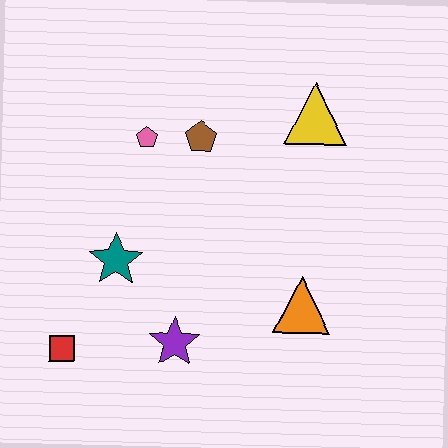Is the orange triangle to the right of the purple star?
Yes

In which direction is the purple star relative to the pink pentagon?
The purple star is below the pink pentagon.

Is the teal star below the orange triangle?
No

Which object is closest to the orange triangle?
The purple star is closest to the orange triangle.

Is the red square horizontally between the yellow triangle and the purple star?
No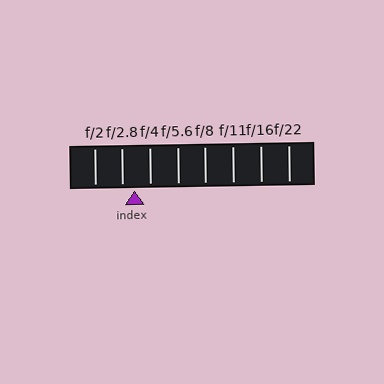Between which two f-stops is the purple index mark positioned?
The index mark is between f/2.8 and f/4.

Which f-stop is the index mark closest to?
The index mark is closest to f/2.8.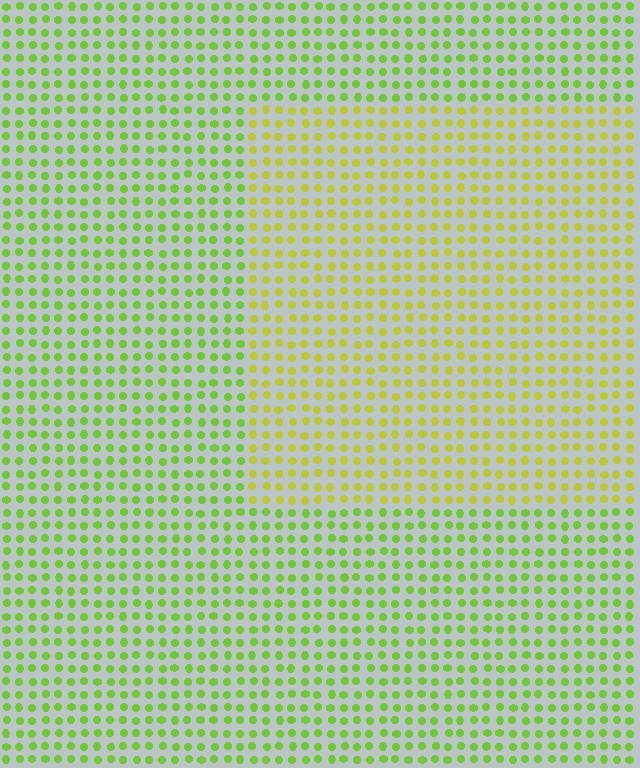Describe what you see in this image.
The image is filled with small lime elements in a uniform arrangement. A rectangle-shaped region is visible where the elements are tinted to a slightly different hue, forming a subtle color boundary.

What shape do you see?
I see a rectangle.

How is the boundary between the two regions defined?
The boundary is defined purely by a slight shift in hue (about 32 degrees). Spacing, size, and orientation are identical on both sides.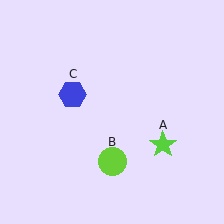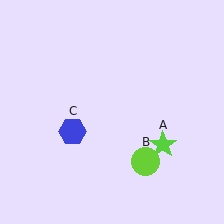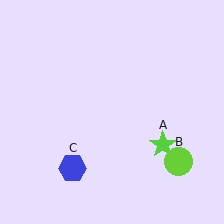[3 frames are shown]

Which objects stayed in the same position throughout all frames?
Lime star (object A) remained stationary.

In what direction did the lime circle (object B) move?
The lime circle (object B) moved right.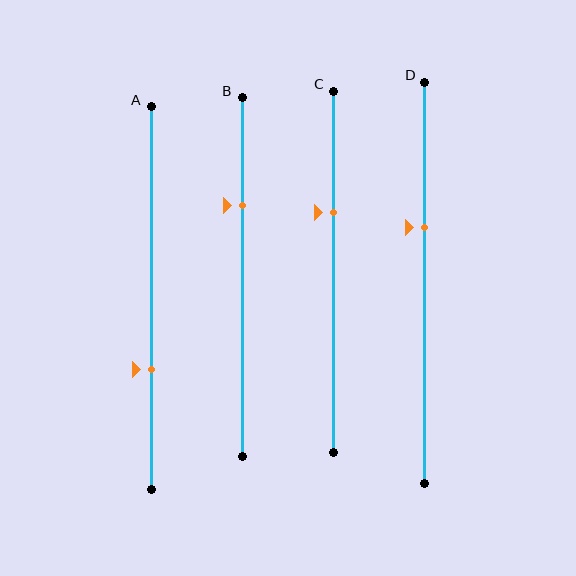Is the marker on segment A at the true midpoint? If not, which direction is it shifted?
No, the marker on segment A is shifted downward by about 19% of the segment length.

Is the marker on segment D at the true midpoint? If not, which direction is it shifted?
No, the marker on segment D is shifted upward by about 14% of the segment length.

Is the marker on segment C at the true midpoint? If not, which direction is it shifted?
No, the marker on segment C is shifted upward by about 16% of the segment length.